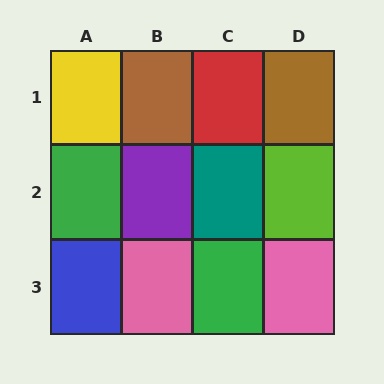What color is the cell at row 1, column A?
Yellow.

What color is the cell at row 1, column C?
Red.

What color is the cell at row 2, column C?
Teal.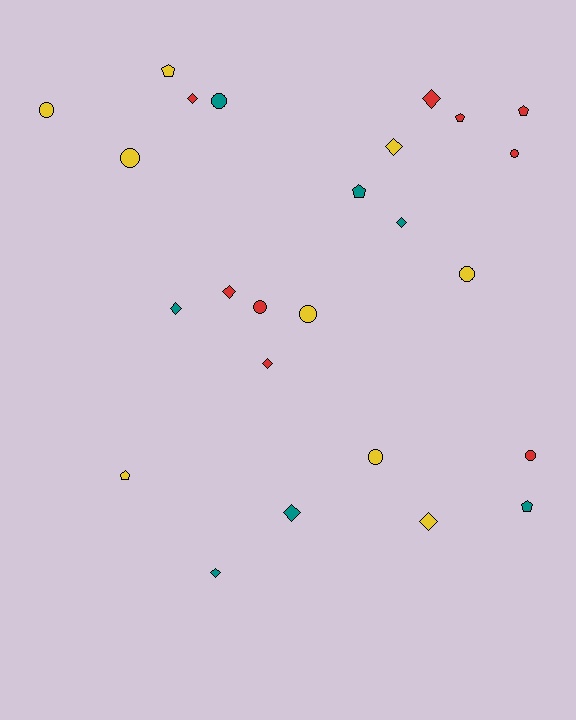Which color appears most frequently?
Red, with 9 objects.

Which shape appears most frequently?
Diamond, with 10 objects.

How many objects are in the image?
There are 25 objects.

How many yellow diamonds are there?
There are 2 yellow diamonds.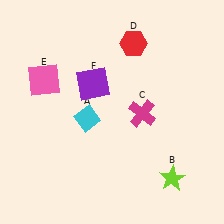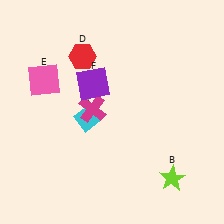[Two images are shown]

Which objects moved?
The objects that moved are: the magenta cross (C), the red hexagon (D).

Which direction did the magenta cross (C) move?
The magenta cross (C) moved left.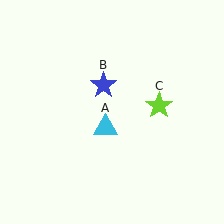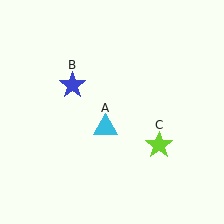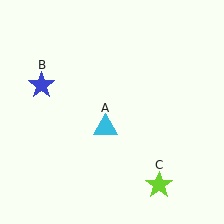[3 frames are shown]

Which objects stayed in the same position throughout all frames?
Cyan triangle (object A) remained stationary.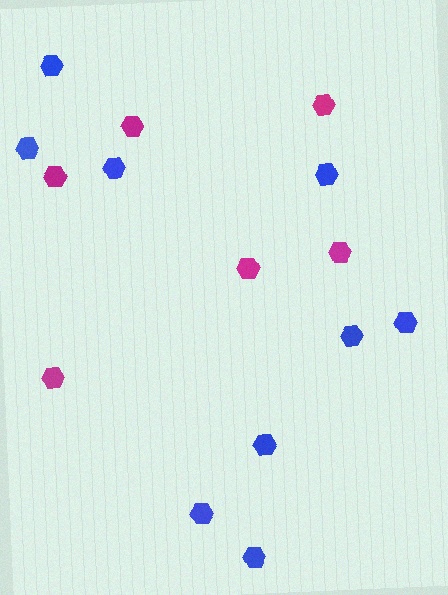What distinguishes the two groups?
There are 2 groups: one group of magenta hexagons (6) and one group of blue hexagons (9).